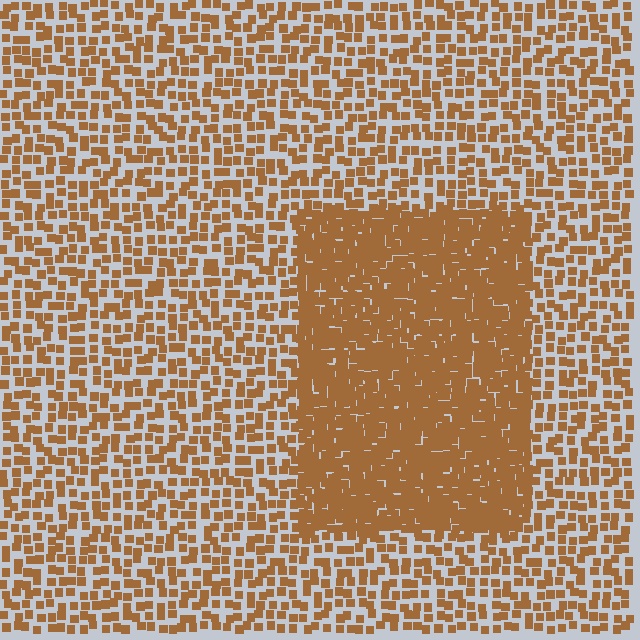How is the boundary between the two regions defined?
The boundary is defined by a change in element density (approximately 2.3x ratio). All elements are the same color, size, and shape.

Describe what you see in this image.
The image contains small brown elements arranged at two different densities. A rectangle-shaped region is visible where the elements are more densely packed than the surrounding area.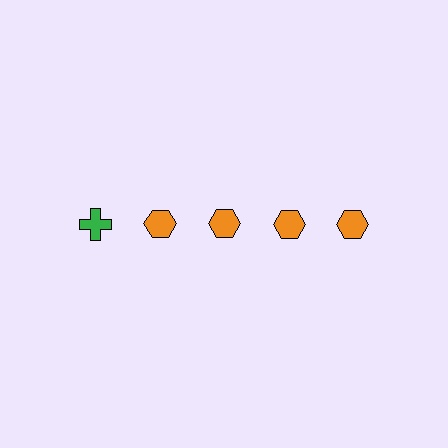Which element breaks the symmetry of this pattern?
The green cross in the top row, leftmost column breaks the symmetry. All other shapes are orange hexagons.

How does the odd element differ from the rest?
It differs in both color (green instead of orange) and shape (cross instead of hexagon).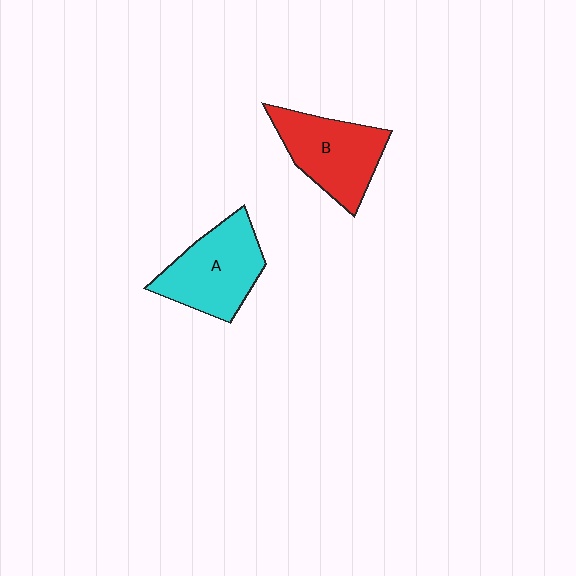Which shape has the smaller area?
Shape B (red).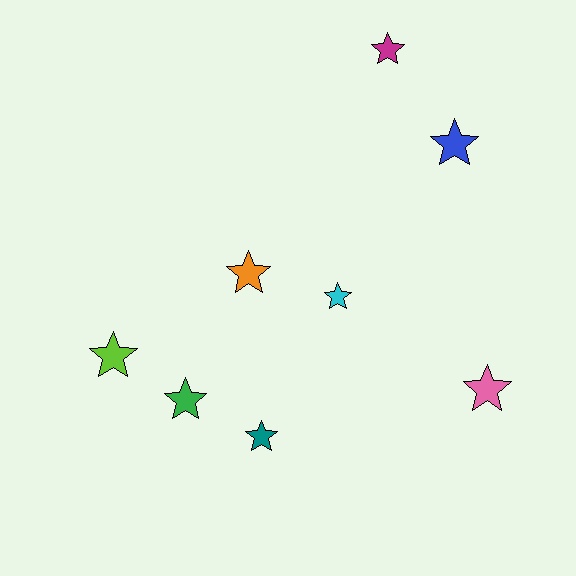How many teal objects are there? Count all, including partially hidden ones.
There is 1 teal object.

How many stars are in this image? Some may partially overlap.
There are 8 stars.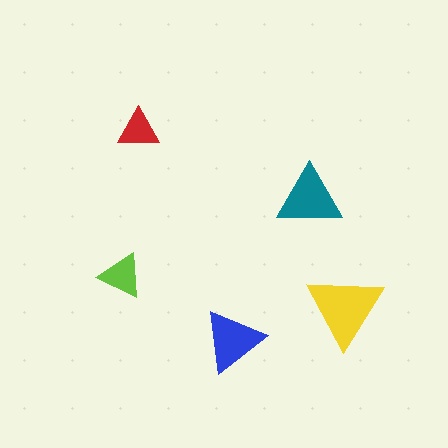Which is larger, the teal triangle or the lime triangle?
The teal one.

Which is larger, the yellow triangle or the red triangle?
The yellow one.